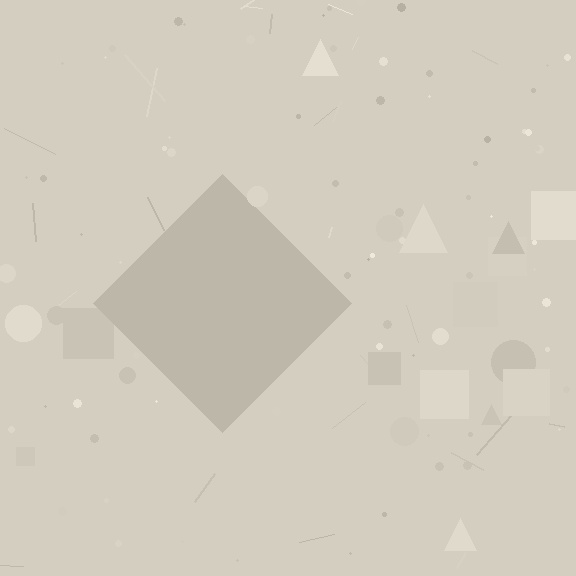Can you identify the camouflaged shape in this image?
The camouflaged shape is a diamond.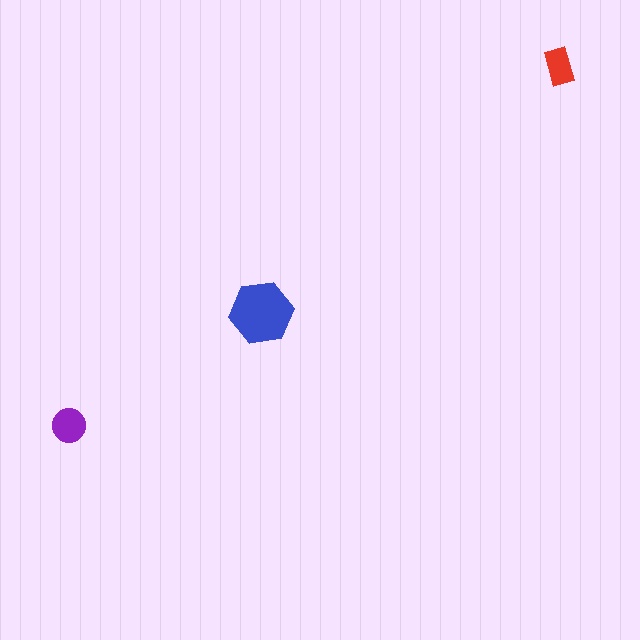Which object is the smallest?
The red rectangle.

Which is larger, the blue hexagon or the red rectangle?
The blue hexagon.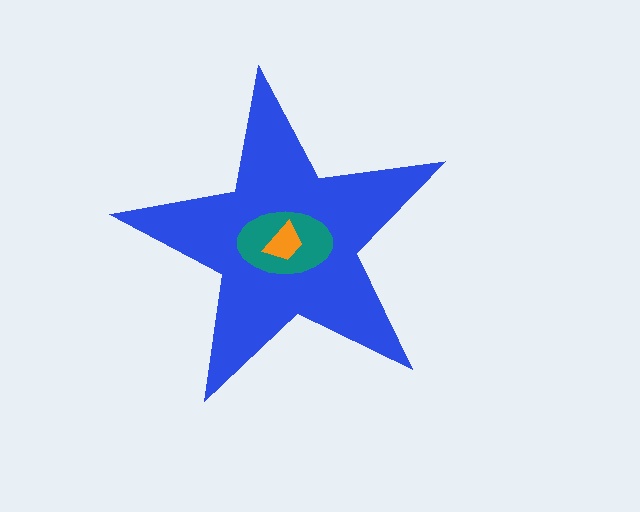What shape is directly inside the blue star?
The teal ellipse.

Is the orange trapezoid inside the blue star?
Yes.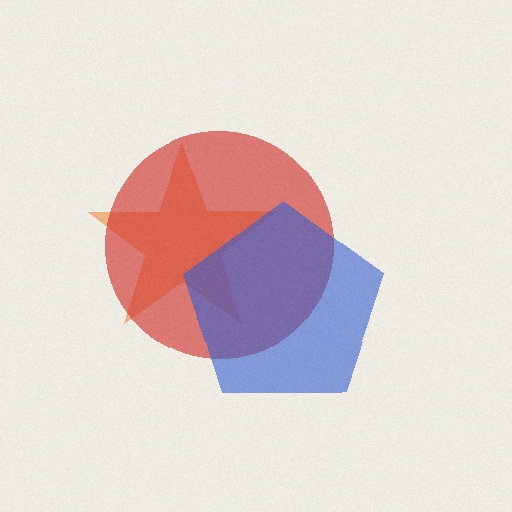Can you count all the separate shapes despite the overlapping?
Yes, there are 3 separate shapes.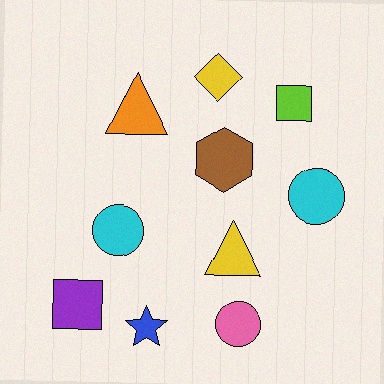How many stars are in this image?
There is 1 star.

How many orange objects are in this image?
There is 1 orange object.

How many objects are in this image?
There are 10 objects.